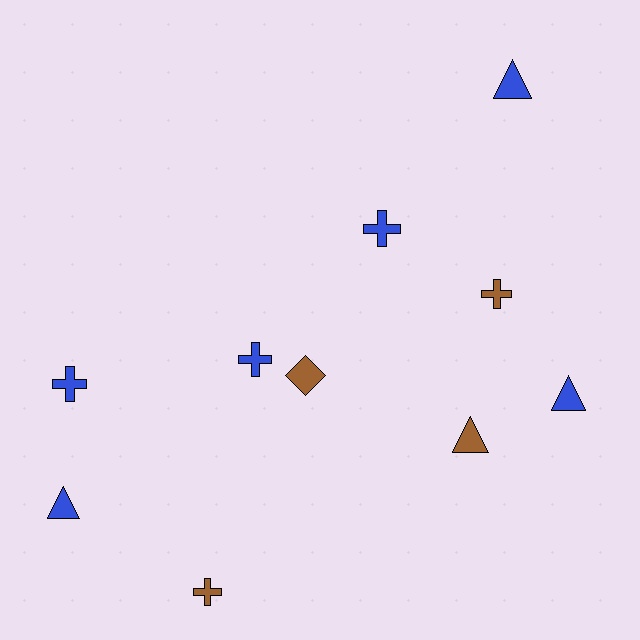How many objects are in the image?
There are 10 objects.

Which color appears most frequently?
Blue, with 6 objects.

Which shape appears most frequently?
Cross, with 5 objects.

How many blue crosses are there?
There are 3 blue crosses.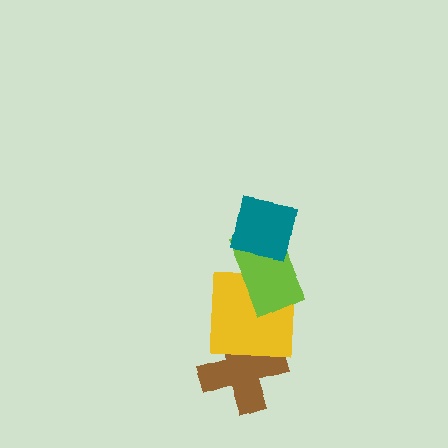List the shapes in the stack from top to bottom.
From top to bottom: the teal square, the lime rectangle, the yellow square, the brown cross.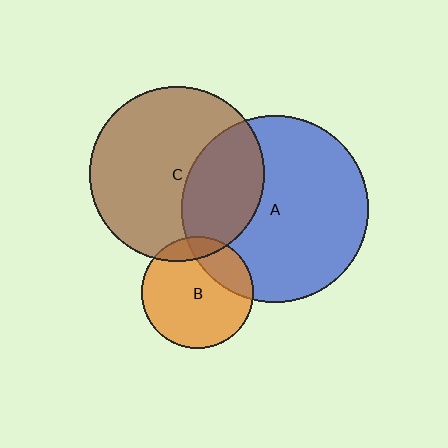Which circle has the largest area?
Circle A (blue).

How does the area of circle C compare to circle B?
Approximately 2.4 times.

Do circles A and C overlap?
Yes.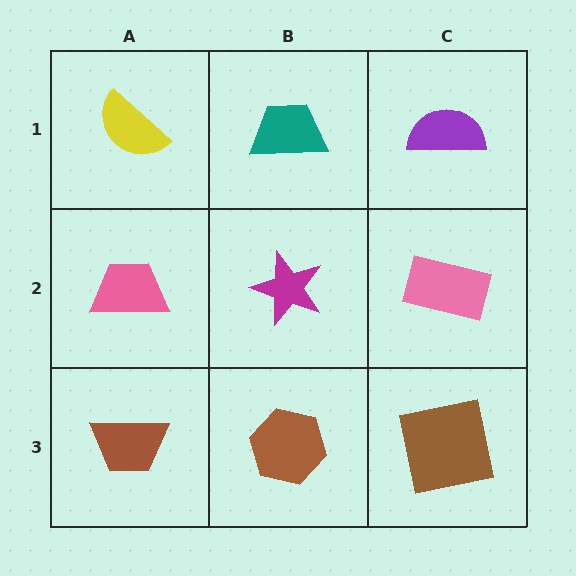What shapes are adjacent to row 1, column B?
A magenta star (row 2, column B), a yellow semicircle (row 1, column A), a purple semicircle (row 1, column C).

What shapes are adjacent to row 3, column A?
A pink trapezoid (row 2, column A), a brown hexagon (row 3, column B).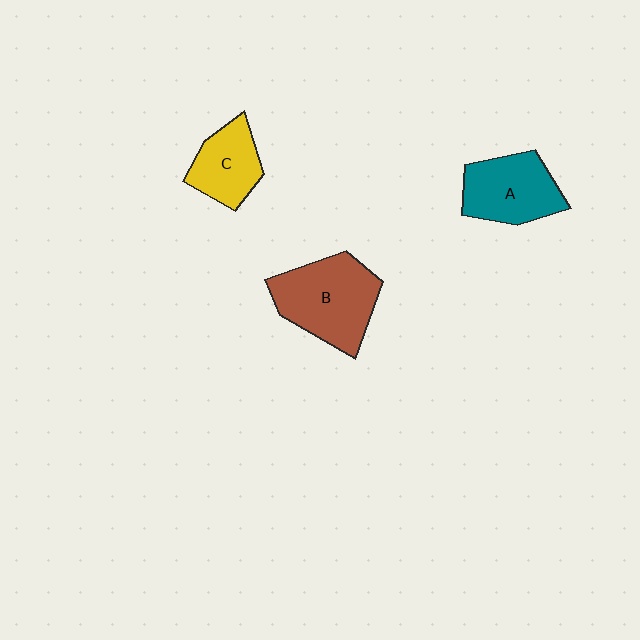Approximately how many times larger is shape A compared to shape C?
Approximately 1.3 times.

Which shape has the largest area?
Shape B (brown).